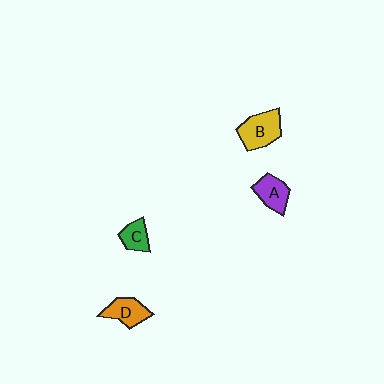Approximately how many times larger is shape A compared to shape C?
Approximately 1.3 times.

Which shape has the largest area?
Shape B (yellow).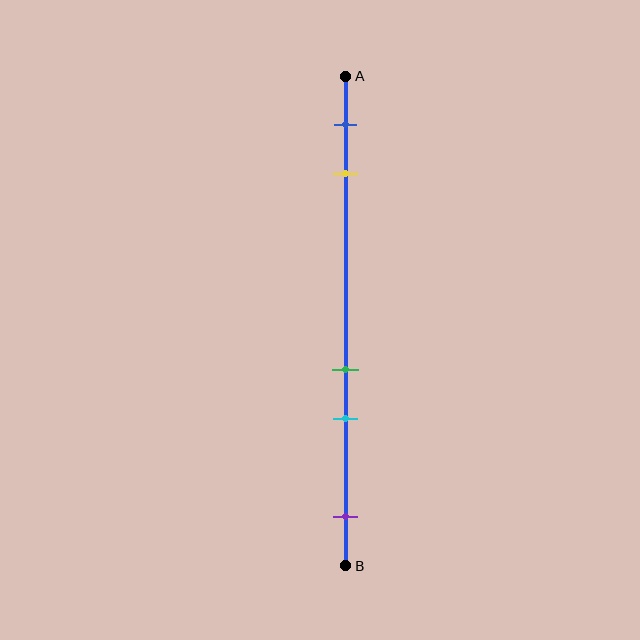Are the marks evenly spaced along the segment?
No, the marks are not evenly spaced.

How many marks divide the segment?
There are 5 marks dividing the segment.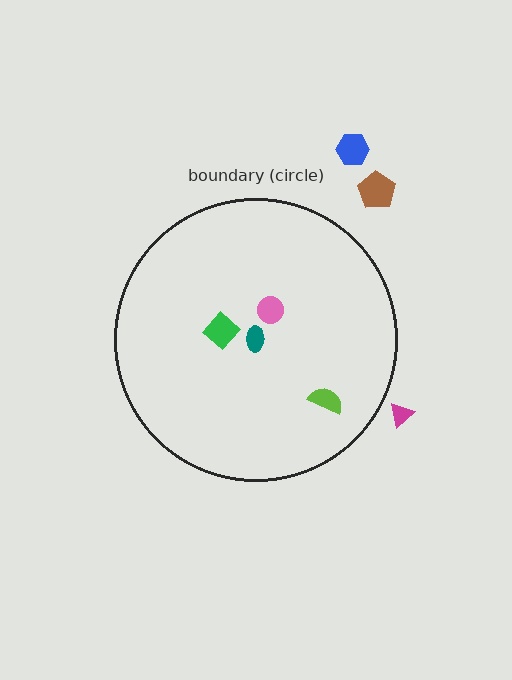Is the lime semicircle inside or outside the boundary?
Inside.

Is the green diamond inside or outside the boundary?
Inside.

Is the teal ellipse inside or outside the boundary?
Inside.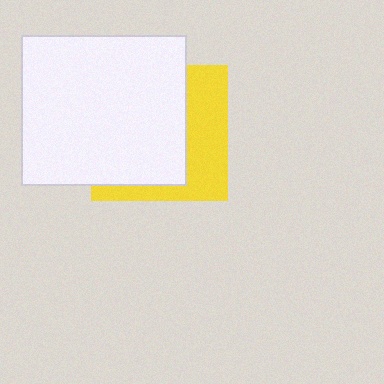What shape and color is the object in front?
The object in front is a white rectangle.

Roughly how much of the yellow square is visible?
A small part of it is visible (roughly 38%).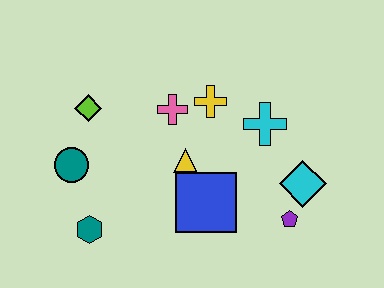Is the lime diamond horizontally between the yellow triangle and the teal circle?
Yes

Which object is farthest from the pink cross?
The purple pentagon is farthest from the pink cross.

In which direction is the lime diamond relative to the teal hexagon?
The lime diamond is above the teal hexagon.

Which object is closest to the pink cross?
The yellow cross is closest to the pink cross.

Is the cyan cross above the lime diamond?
No